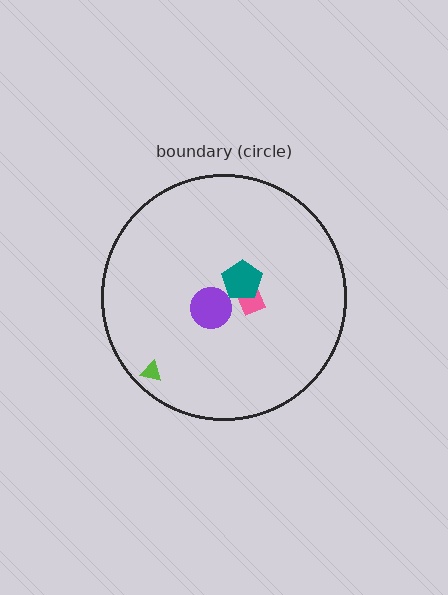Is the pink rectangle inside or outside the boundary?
Inside.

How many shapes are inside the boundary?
4 inside, 0 outside.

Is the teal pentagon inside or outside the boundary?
Inside.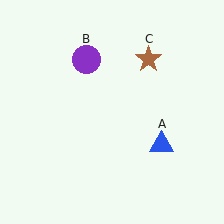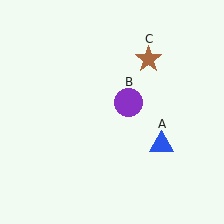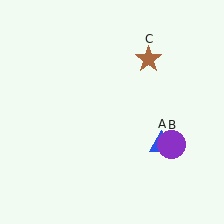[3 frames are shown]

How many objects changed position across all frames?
1 object changed position: purple circle (object B).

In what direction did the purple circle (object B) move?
The purple circle (object B) moved down and to the right.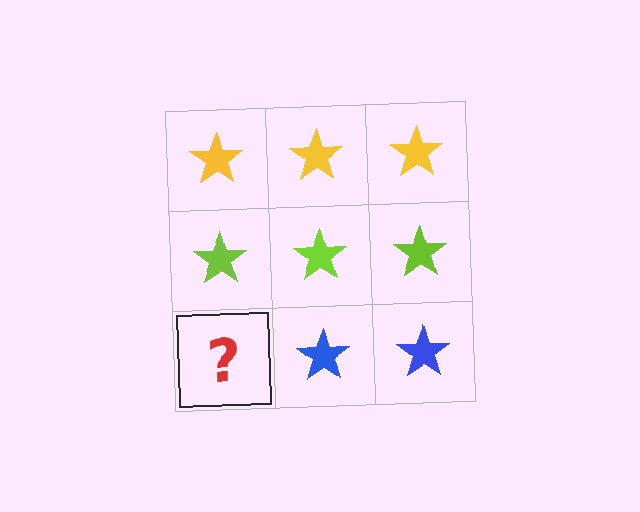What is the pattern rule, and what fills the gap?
The rule is that each row has a consistent color. The gap should be filled with a blue star.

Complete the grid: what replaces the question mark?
The question mark should be replaced with a blue star.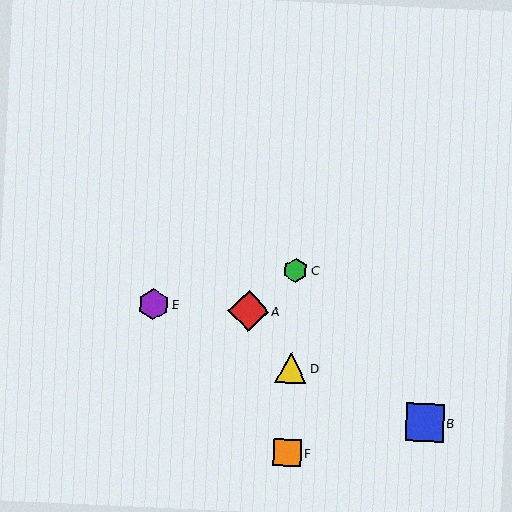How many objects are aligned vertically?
3 objects (C, D, F) are aligned vertically.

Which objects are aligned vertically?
Objects C, D, F are aligned vertically.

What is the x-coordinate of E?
Object E is at x≈153.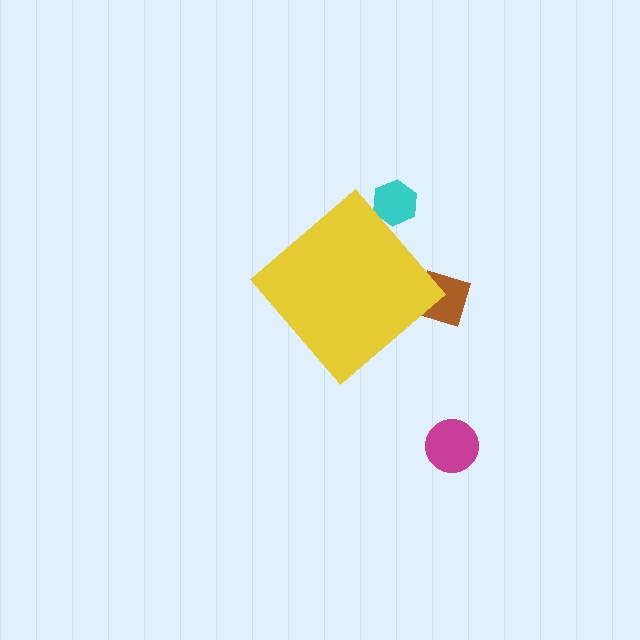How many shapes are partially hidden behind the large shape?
2 shapes are partially hidden.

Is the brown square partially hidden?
Yes, the brown square is partially hidden behind the yellow diamond.